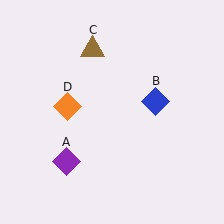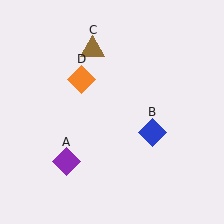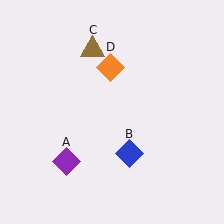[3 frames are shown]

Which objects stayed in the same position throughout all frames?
Purple diamond (object A) and brown triangle (object C) remained stationary.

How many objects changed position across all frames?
2 objects changed position: blue diamond (object B), orange diamond (object D).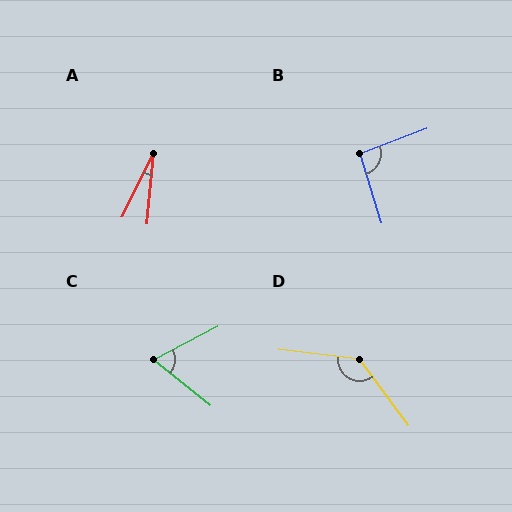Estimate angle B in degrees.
Approximately 93 degrees.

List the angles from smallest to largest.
A (21°), C (66°), B (93°), D (134°).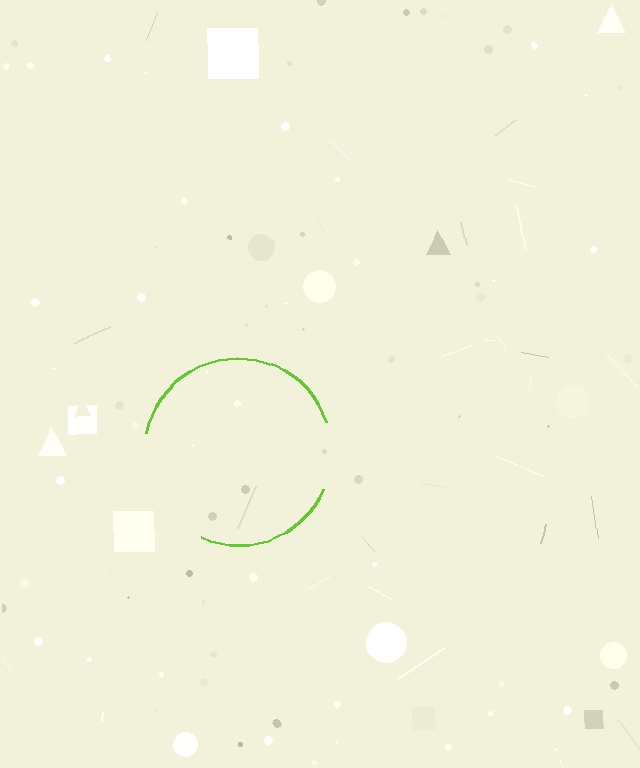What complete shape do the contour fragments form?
The contour fragments form a circle.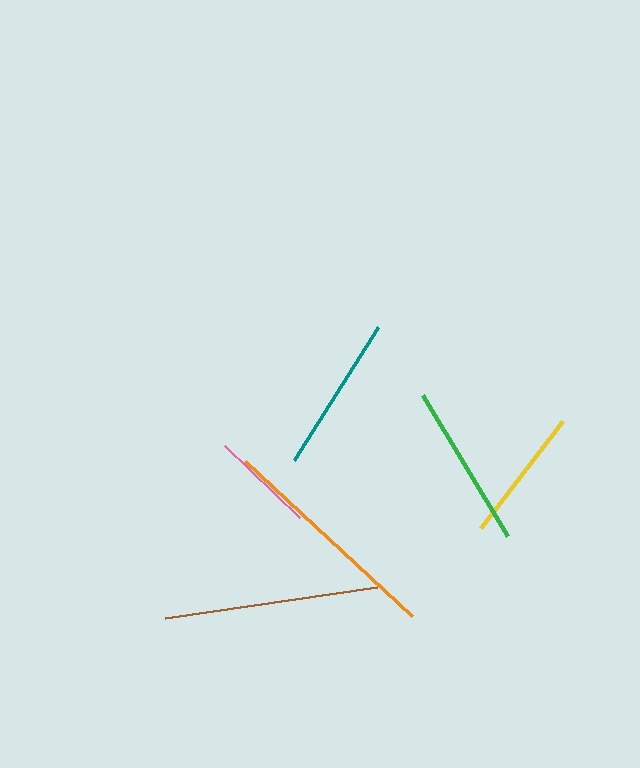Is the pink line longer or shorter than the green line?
The green line is longer than the pink line.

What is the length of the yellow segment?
The yellow segment is approximately 135 pixels long.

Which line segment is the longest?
The orange line is the longest at approximately 228 pixels.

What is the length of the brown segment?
The brown segment is approximately 214 pixels long.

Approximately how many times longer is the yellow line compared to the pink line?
The yellow line is approximately 1.3 times the length of the pink line.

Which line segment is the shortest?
The pink line is the shortest at approximately 104 pixels.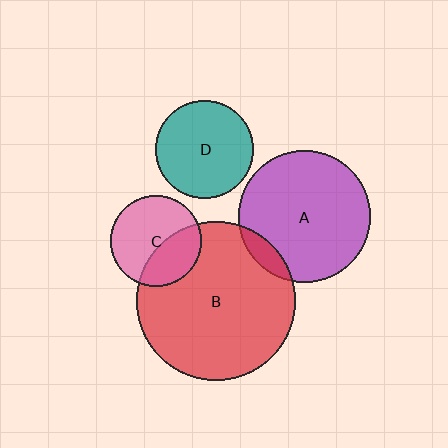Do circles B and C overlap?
Yes.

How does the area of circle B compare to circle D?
Approximately 2.6 times.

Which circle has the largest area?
Circle B (red).